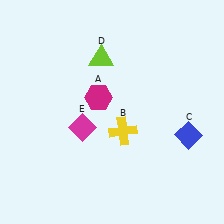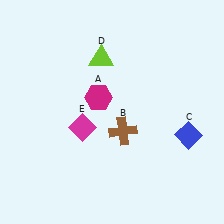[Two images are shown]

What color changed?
The cross (B) changed from yellow in Image 1 to brown in Image 2.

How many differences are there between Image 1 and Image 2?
There is 1 difference between the two images.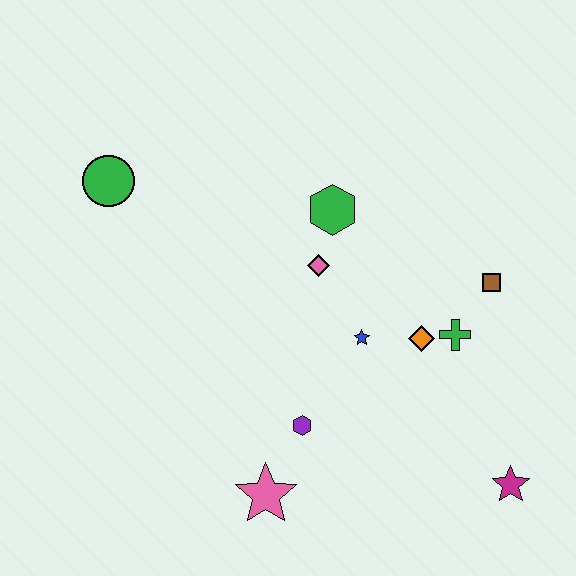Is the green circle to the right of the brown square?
No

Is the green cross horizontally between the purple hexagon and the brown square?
Yes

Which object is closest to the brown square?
The green cross is closest to the brown square.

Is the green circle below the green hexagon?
No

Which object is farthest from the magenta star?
The green circle is farthest from the magenta star.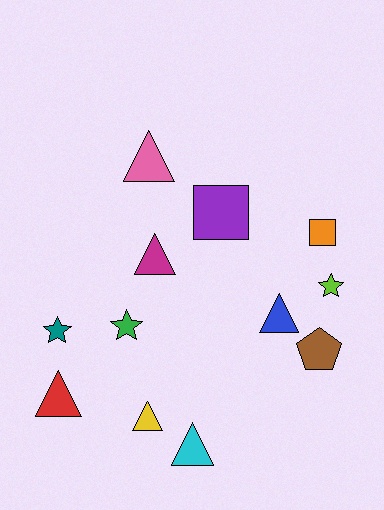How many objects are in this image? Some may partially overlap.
There are 12 objects.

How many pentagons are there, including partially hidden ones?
There is 1 pentagon.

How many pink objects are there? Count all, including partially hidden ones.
There is 1 pink object.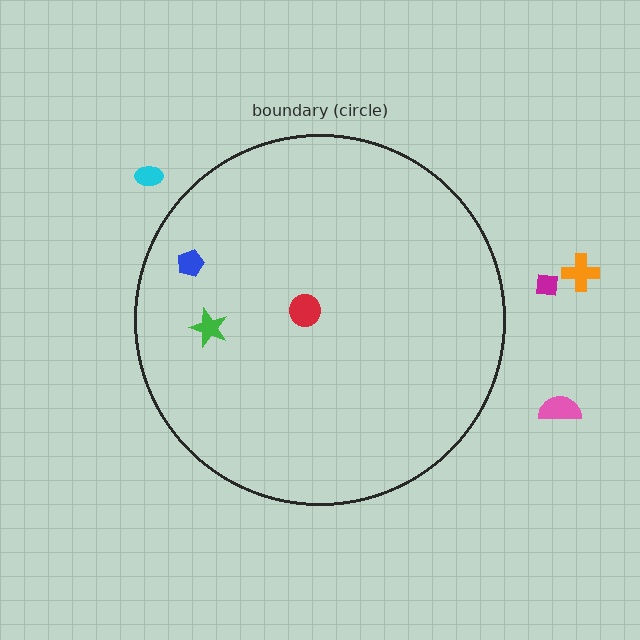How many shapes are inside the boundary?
3 inside, 4 outside.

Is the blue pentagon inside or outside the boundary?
Inside.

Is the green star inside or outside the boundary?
Inside.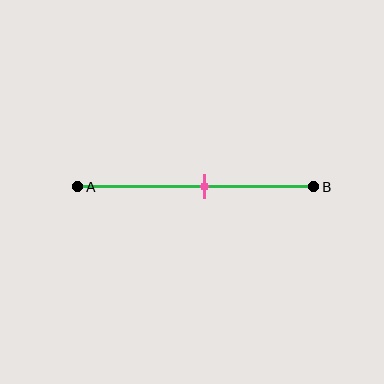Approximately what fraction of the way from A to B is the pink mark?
The pink mark is approximately 55% of the way from A to B.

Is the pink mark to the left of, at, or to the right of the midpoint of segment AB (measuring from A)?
The pink mark is to the right of the midpoint of segment AB.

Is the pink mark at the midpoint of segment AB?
No, the mark is at about 55% from A, not at the 50% midpoint.